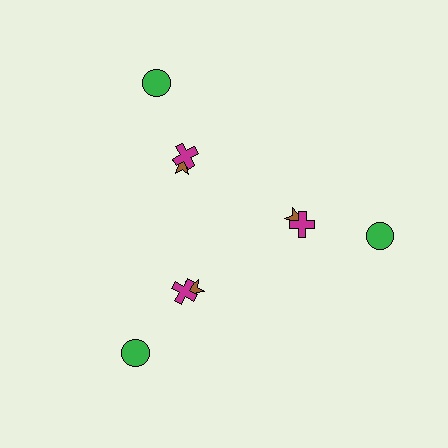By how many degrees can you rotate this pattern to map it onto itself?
The pattern maps onto itself every 120 degrees of rotation.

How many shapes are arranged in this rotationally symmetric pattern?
There are 9 shapes, arranged in 3 groups of 3.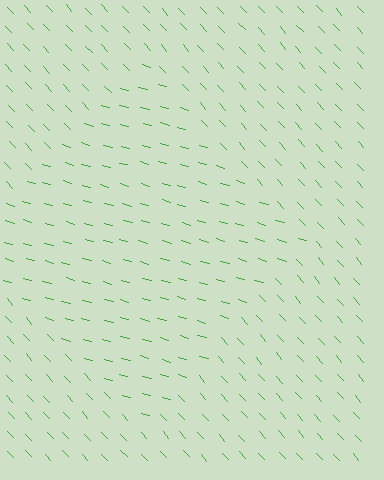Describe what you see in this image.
The image is filled with small green line segments. A diamond region in the image has lines oriented differently from the surrounding lines, creating a visible texture boundary.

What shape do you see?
I see a diamond.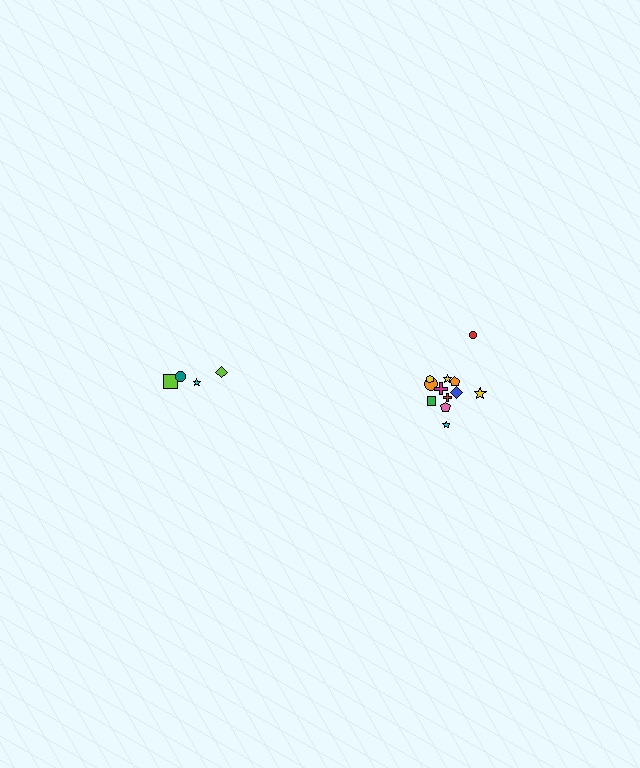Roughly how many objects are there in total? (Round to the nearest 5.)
Roughly 15 objects in total.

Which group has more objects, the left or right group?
The right group.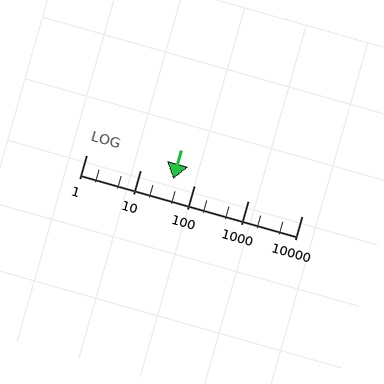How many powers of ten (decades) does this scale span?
The scale spans 4 decades, from 1 to 10000.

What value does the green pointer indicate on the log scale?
The pointer indicates approximately 42.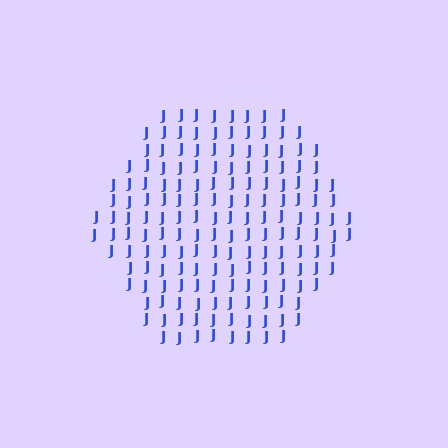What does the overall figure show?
The overall figure shows a hexagon.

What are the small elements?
The small elements are letter J's.